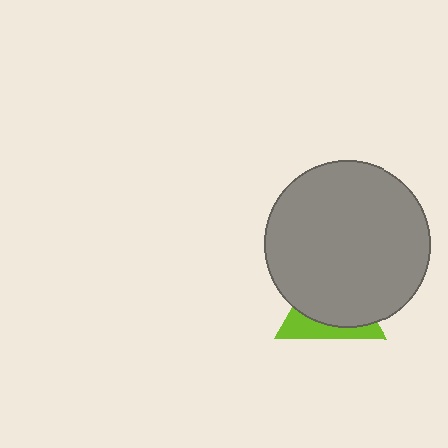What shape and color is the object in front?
The object in front is a gray circle.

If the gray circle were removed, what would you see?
You would see the complete lime triangle.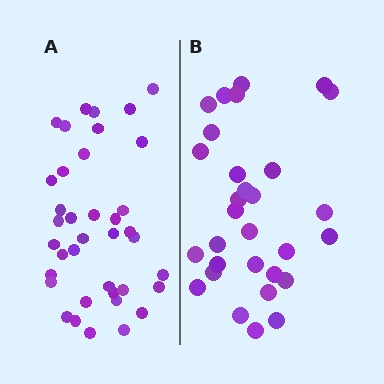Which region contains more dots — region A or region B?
Region A (the left region) has more dots.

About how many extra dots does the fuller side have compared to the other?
Region A has roughly 8 or so more dots than region B.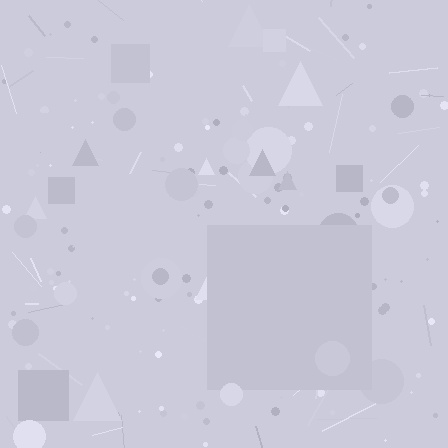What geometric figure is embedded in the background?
A square is embedded in the background.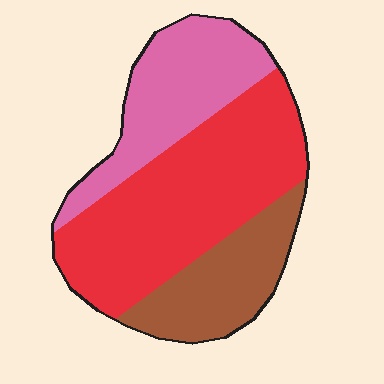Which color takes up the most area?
Red, at roughly 50%.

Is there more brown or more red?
Red.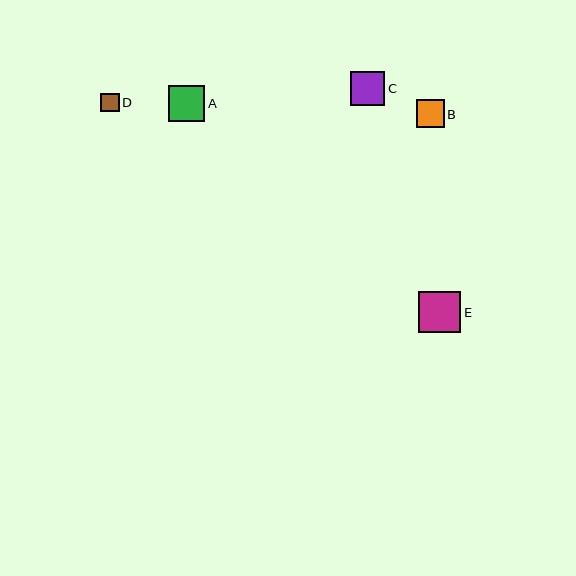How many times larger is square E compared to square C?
Square E is approximately 1.2 times the size of square C.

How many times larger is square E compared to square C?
Square E is approximately 1.2 times the size of square C.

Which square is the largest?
Square E is the largest with a size of approximately 42 pixels.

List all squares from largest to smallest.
From largest to smallest: E, A, C, B, D.